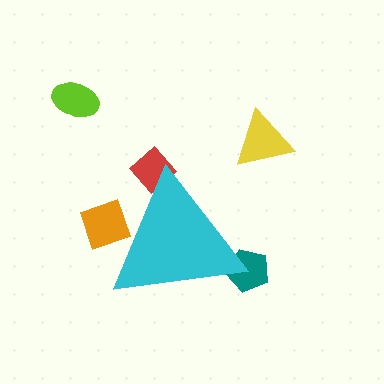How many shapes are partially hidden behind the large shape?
3 shapes are partially hidden.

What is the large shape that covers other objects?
A cyan triangle.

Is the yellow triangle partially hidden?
No, the yellow triangle is fully visible.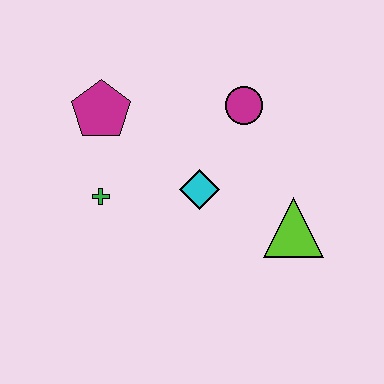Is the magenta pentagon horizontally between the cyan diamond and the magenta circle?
No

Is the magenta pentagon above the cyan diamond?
Yes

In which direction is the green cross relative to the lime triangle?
The green cross is to the left of the lime triangle.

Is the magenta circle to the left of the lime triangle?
Yes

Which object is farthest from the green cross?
The lime triangle is farthest from the green cross.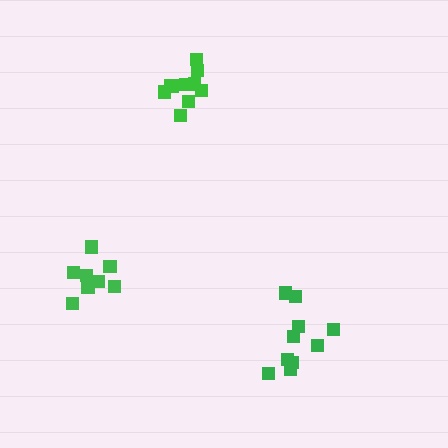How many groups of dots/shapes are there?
There are 3 groups.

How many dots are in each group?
Group 1: 10 dots, Group 2: 10 dots, Group 3: 8 dots (28 total).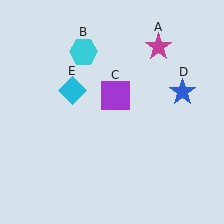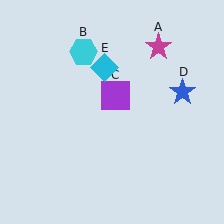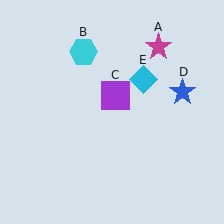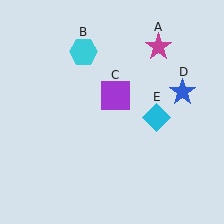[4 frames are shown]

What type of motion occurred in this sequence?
The cyan diamond (object E) rotated clockwise around the center of the scene.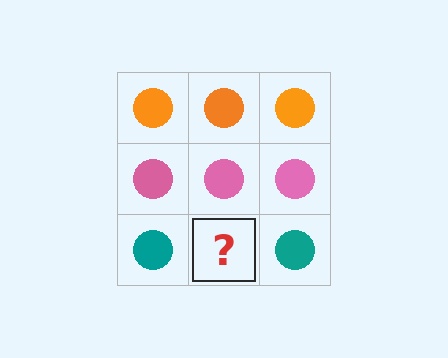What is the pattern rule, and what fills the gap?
The rule is that each row has a consistent color. The gap should be filled with a teal circle.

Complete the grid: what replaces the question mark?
The question mark should be replaced with a teal circle.